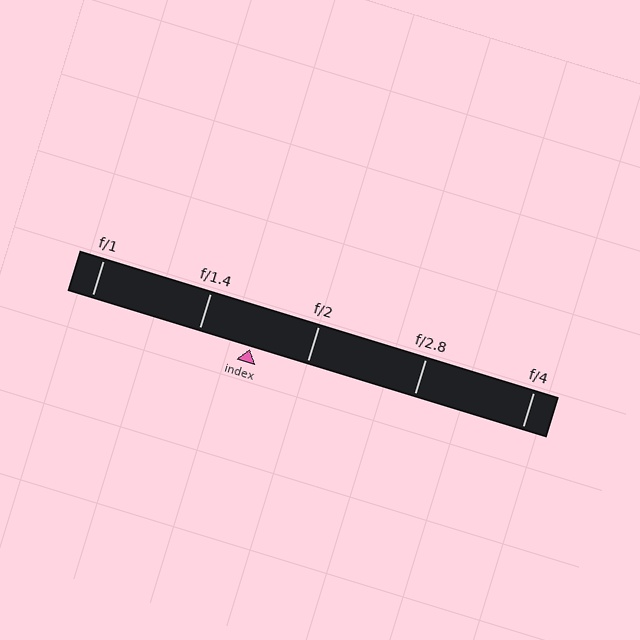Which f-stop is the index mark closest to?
The index mark is closest to f/1.4.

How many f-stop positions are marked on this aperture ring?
There are 5 f-stop positions marked.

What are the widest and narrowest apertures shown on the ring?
The widest aperture shown is f/1 and the narrowest is f/4.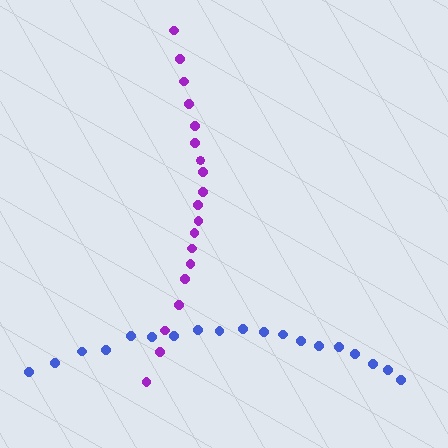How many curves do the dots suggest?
There are 2 distinct paths.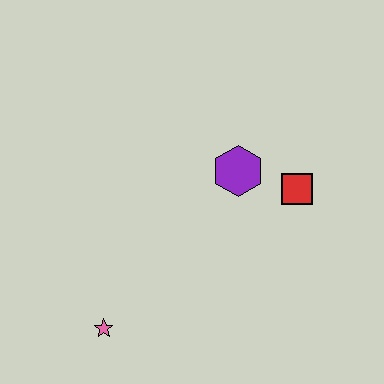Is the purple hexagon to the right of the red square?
No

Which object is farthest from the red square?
The pink star is farthest from the red square.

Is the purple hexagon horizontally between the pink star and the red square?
Yes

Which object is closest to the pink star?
The purple hexagon is closest to the pink star.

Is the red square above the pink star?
Yes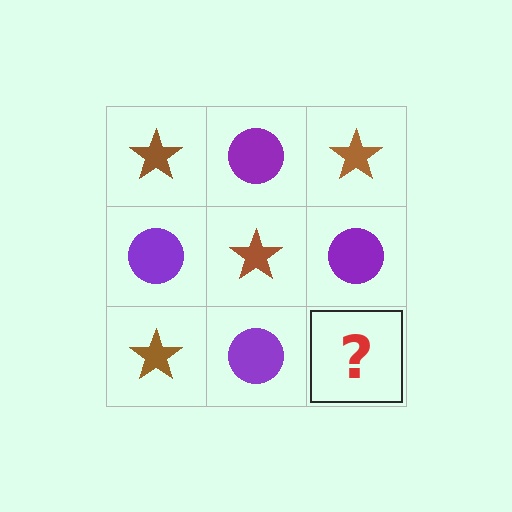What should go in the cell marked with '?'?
The missing cell should contain a brown star.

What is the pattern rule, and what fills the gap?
The rule is that it alternates brown star and purple circle in a checkerboard pattern. The gap should be filled with a brown star.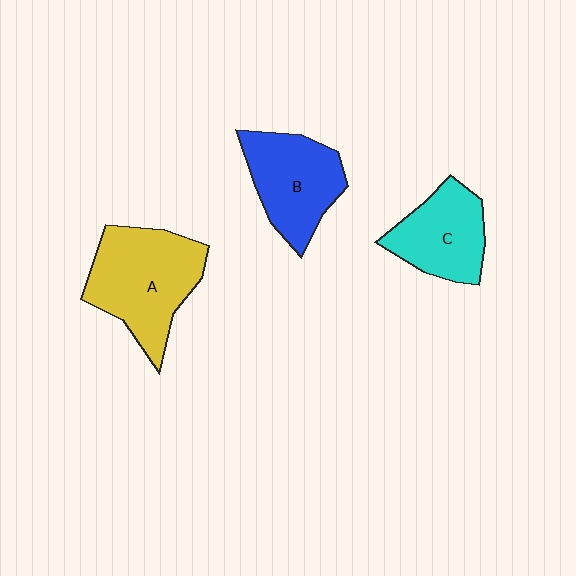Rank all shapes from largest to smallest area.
From largest to smallest: A (yellow), B (blue), C (cyan).